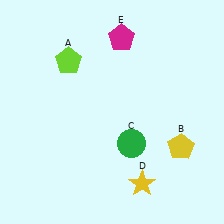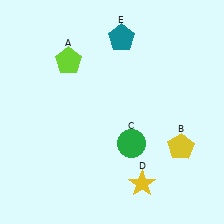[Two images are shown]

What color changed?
The pentagon (E) changed from magenta in Image 1 to teal in Image 2.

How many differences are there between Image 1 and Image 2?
There is 1 difference between the two images.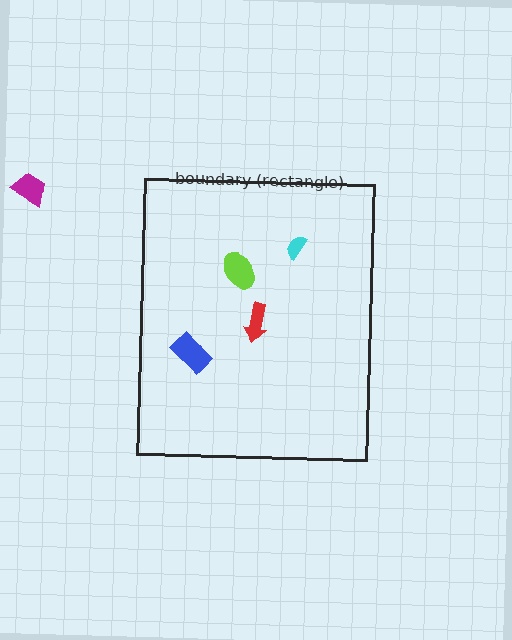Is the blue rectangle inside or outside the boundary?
Inside.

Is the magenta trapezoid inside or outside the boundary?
Outside.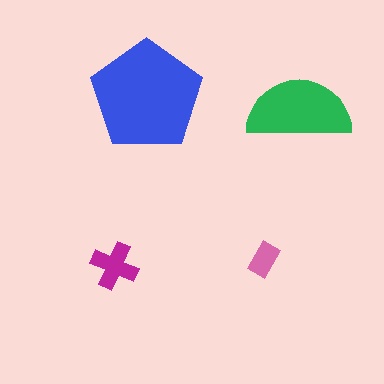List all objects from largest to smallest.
The blue pentagon, the green semicircle, the magenta cross, the pink rectangle.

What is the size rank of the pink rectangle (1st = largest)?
4th.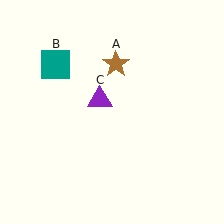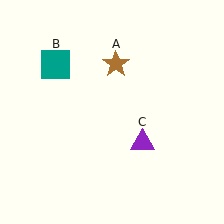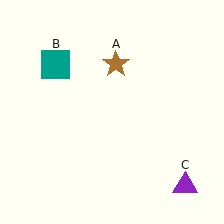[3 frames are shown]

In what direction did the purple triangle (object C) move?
The purple triangle (object C) moved down and to the right.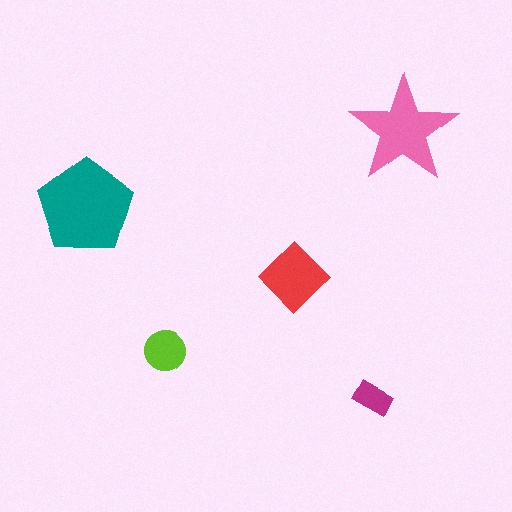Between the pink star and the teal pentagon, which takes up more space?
The teal pentagon.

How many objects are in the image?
There are 5 objects in the image.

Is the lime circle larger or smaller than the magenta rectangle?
Larger.